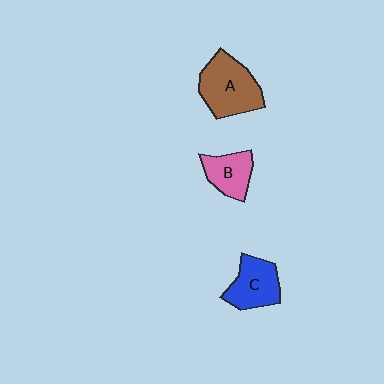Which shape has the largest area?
Shape A (brown).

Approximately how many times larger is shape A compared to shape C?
Approximately 1.3 times.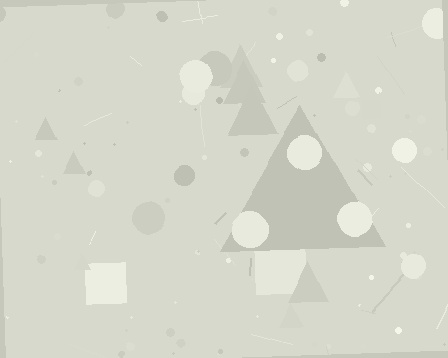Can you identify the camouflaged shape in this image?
The camouflaged shape is a triangle.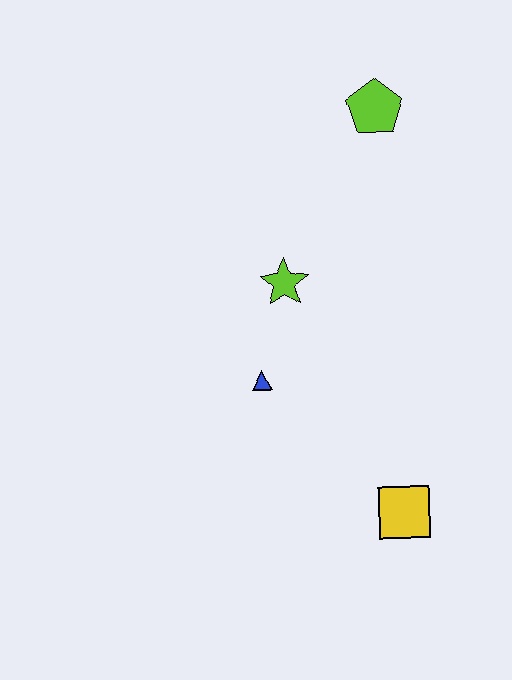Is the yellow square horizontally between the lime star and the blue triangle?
No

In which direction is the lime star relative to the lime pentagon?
The lime star is below the lime pentagon.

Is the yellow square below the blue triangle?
Yes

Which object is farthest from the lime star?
The yellow square is farthest from the lime star.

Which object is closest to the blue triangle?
The lime star is closest to the blue triangle.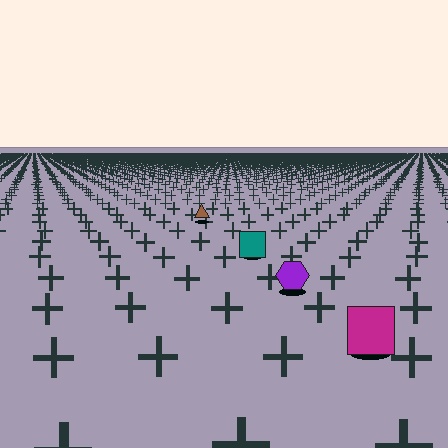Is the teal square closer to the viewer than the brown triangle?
Yes. The teal square is closer — you can tell from the texture gradient: the ground texture is coarser near it.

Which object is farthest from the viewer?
The brown triangle is farthest from the viewer. It appears smaller and the ground texture around it is denser.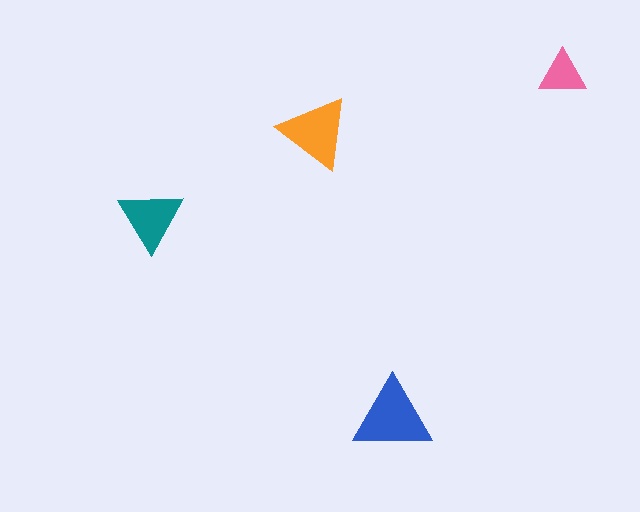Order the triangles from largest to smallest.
the blue one, the orange one, the teal one, the pink one.